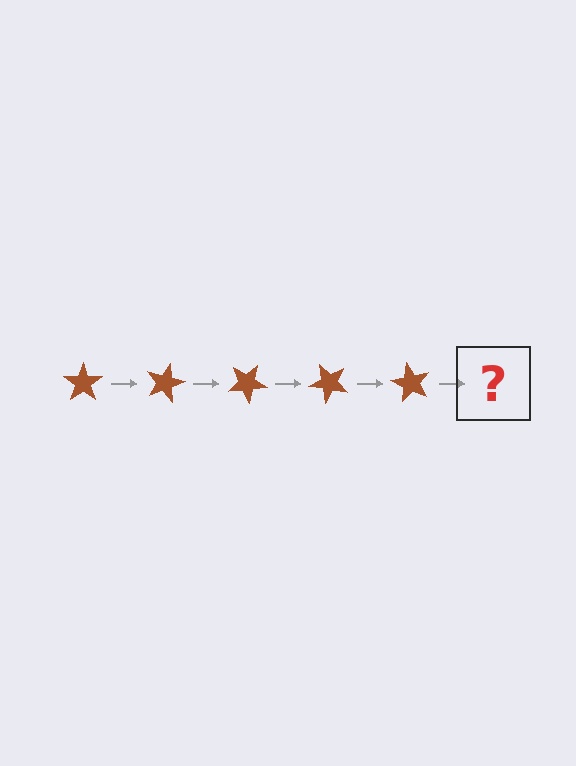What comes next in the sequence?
The next element should be a brown star rotated 75 degrees.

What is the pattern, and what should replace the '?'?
The pattern is that the star rotates 15 degrees each step. The '?' should be a brown star rotated 75 degrees.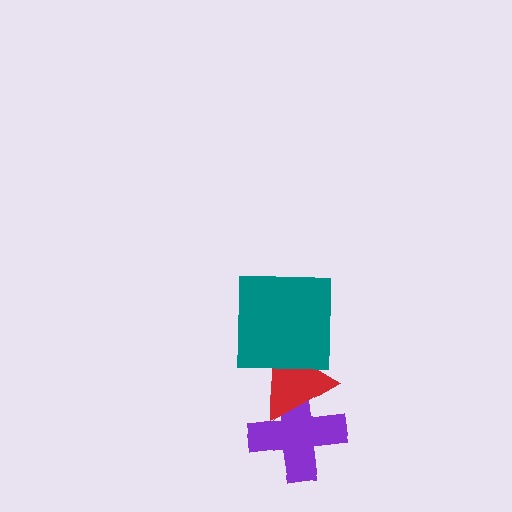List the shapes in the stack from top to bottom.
From top to bottom: the teal square, the red triangle, the purple cross.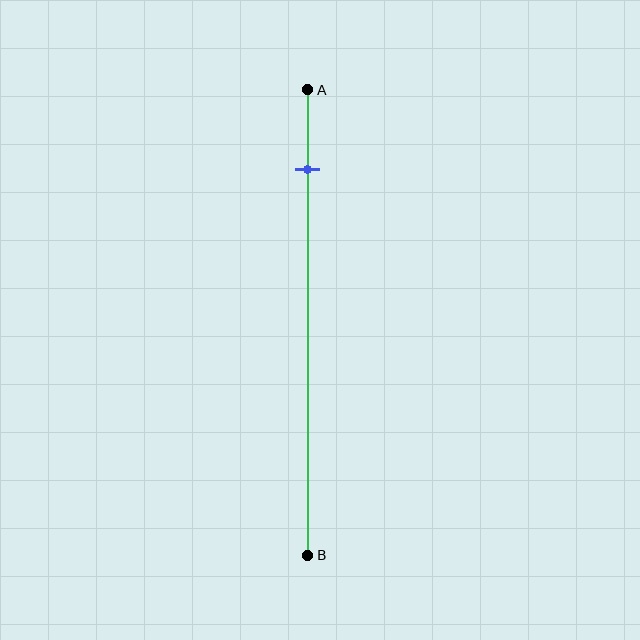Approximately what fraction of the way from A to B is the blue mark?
The blue mark is approximately 15% of the way from A to B.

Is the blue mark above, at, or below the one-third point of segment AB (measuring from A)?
The blue mark is above the one-third point of segment AB.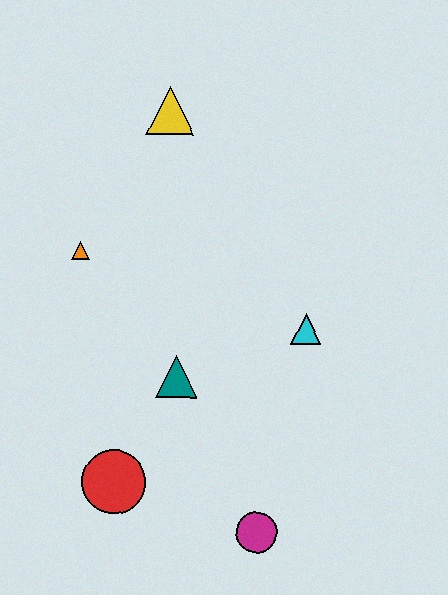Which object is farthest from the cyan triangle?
The yellow triangle is farthest from the cyan triangle.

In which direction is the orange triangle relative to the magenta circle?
The orange triangle is above the magenta circle.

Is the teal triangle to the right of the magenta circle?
No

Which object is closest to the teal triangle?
The red circle is closest to the teal triangle.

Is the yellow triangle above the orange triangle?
Yes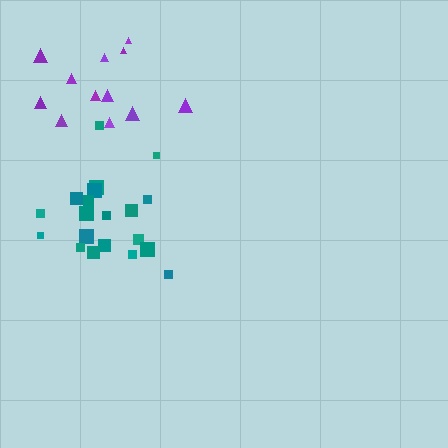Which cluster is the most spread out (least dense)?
Purple.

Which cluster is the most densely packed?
Teal.